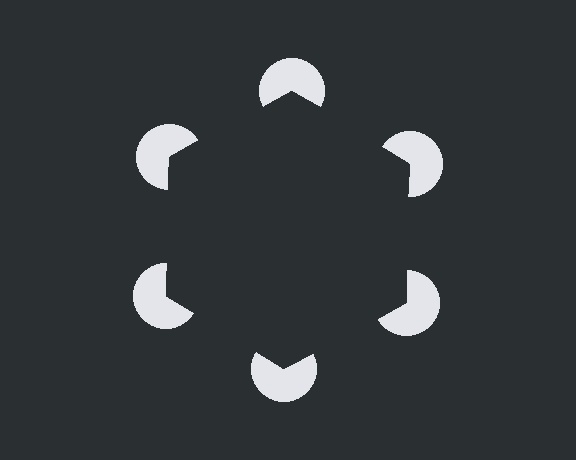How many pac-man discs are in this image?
There are 6 — one at each vertex of the illusory hexagon.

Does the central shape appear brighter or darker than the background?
It typically appears slightly darker than the background, even though no actual brightness change is drawn.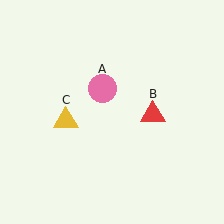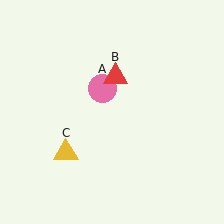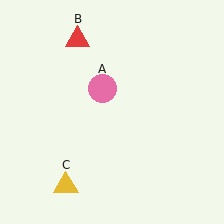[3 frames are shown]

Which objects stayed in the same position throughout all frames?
Pink circle (object A) remained stationary.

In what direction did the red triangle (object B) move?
The red triangle (object B) moved up and to the left.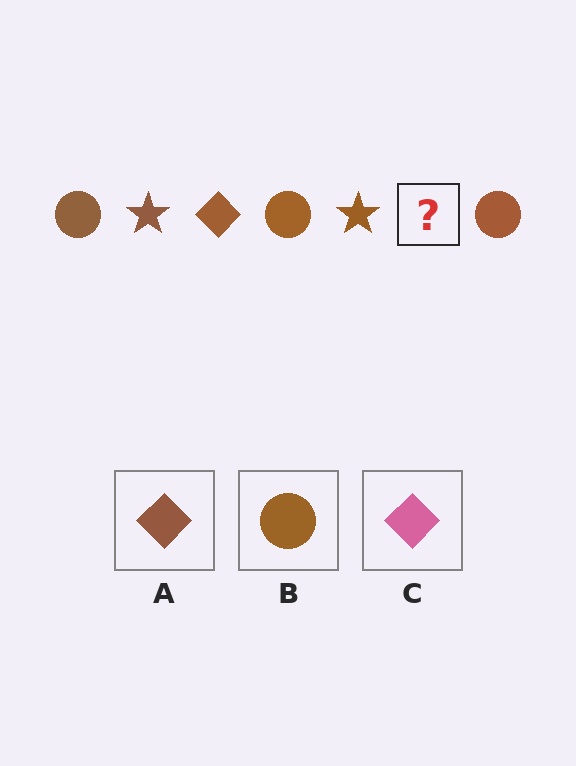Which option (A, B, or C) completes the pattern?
A.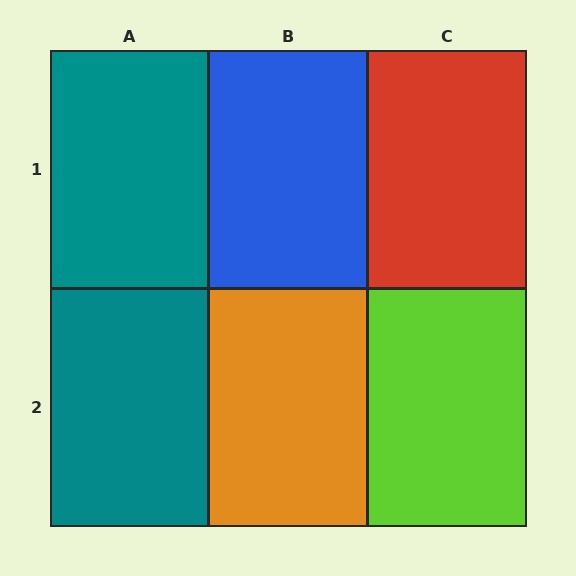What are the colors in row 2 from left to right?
Teal, orange, lime.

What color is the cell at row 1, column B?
Blue.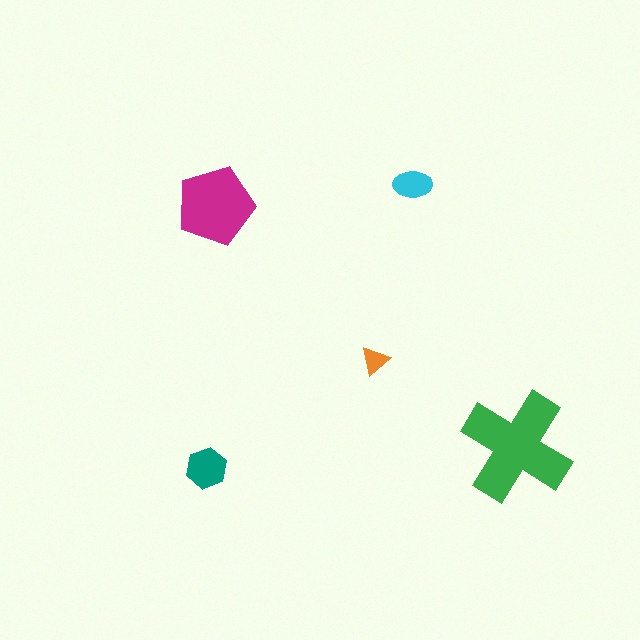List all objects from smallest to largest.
The orange triangle, the cyan ellipse, the teal hexagon, the magenta pentagon, the green cross.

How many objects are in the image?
There are 5 objects in the image.